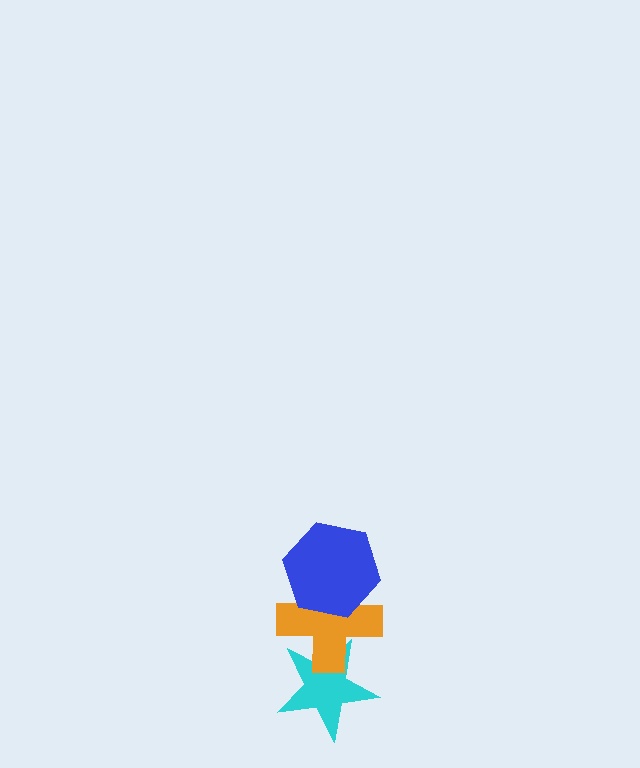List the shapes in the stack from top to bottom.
From top to bottom: the blue hexagon, the orange cross, the cyan star.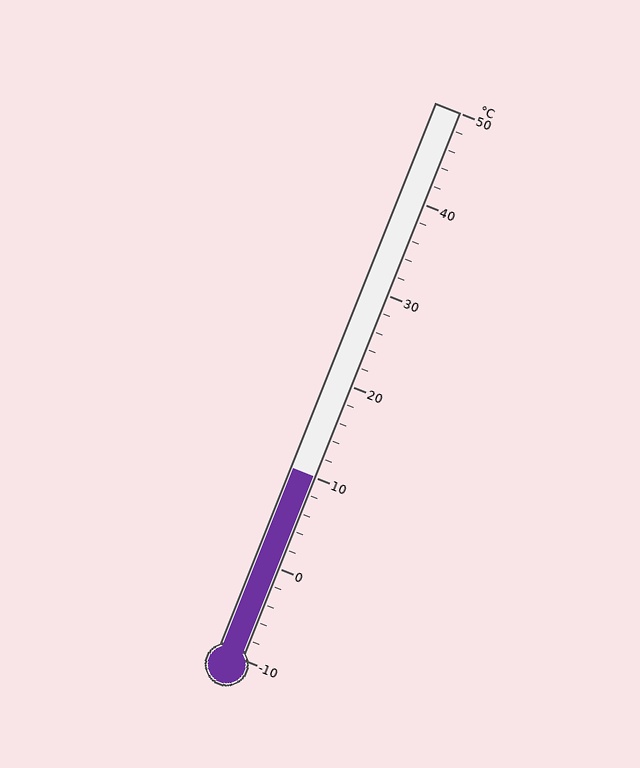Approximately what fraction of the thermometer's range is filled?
The thermometer is filled to approximately 35% of its range.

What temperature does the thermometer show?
The thermometer shows approximately 10°C.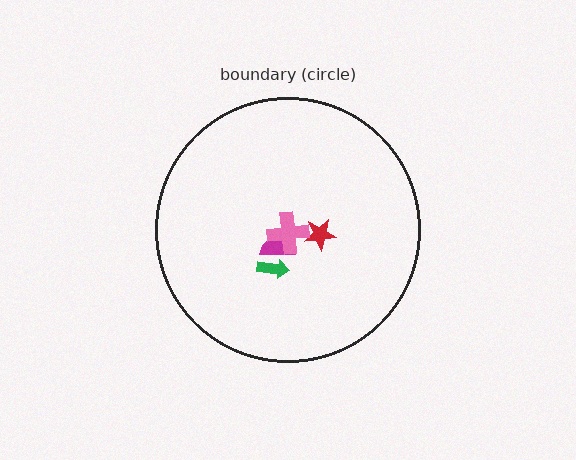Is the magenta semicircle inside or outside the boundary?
Inside.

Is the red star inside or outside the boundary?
Inside.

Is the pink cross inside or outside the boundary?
Inside.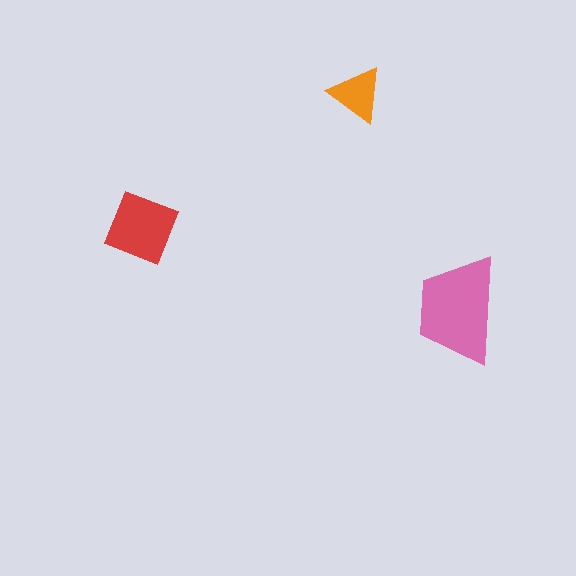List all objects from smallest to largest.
The orange triangle, the red square, the pink trapezoid.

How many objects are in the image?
There are 3 objects in the image.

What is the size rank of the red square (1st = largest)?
2nd.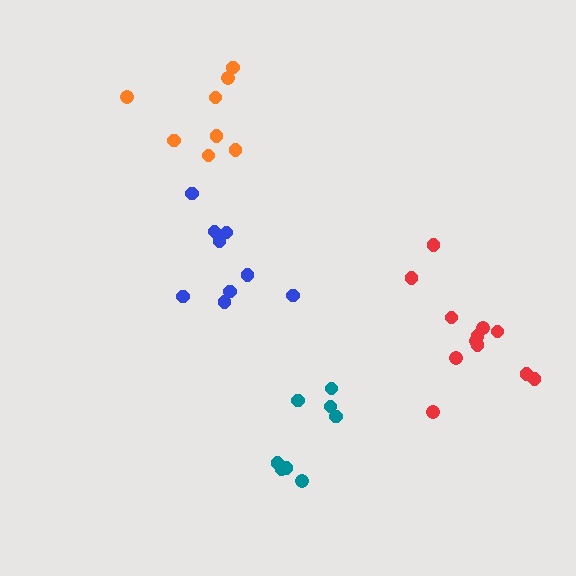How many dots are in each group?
Group 1: 9 dots, Group 2: 8 dots, Group 3: 8 dots, Group 4: 12 dots (37 total).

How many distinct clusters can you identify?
There are 4 distinct clusters.